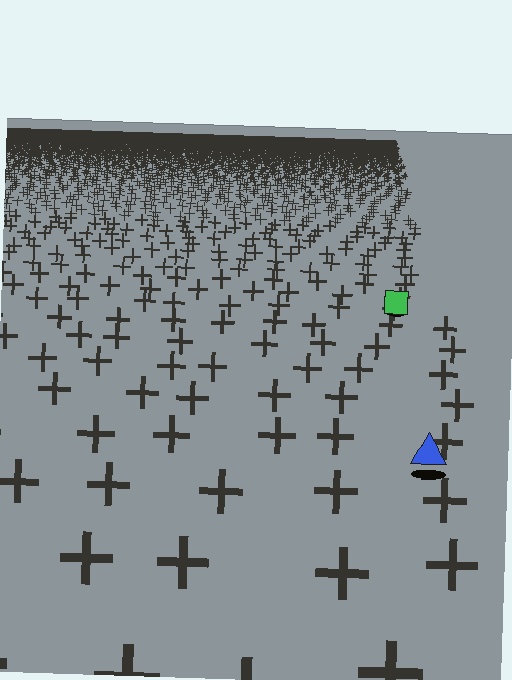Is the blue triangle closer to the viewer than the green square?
Yes. The blue triangle is closer — you can tell from the texture gradient: the ground texture is coarser near it.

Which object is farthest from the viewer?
The green square is farthest from the viewer. It appears smaller and the ground texture around it is denser.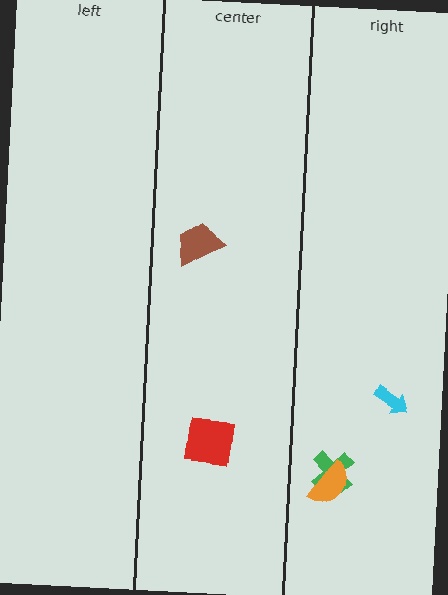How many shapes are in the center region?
2.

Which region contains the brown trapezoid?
The center region.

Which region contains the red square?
The center region.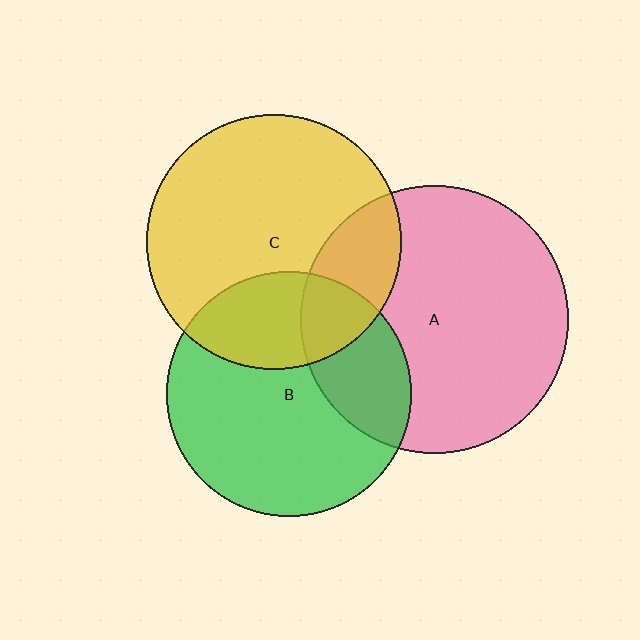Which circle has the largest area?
Circle A (pink).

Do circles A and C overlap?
Yes.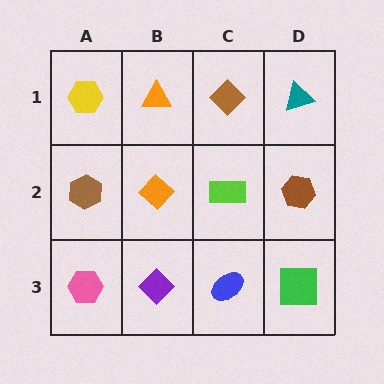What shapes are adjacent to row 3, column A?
A brown hexagon (row 2, column A), a purple diamond (row 3, column B).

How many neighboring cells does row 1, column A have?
2.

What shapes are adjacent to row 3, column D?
A brown hexagon (row 2, column D), a blue ellipse (row 3, column C).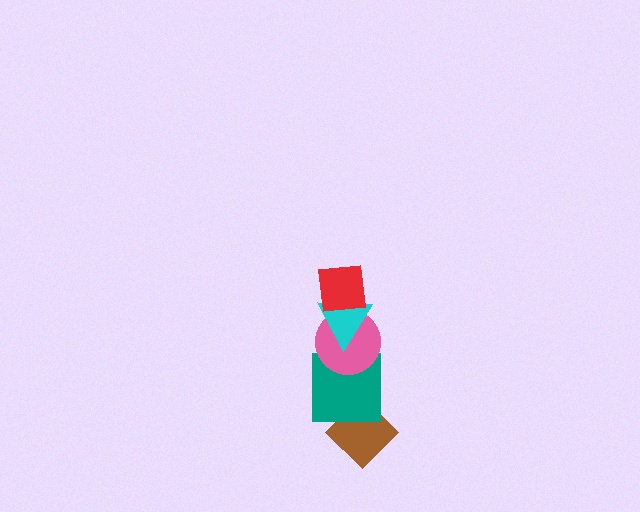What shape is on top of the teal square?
The pink circle is on top of the teal square.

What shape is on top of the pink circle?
The cyan triangle is on top of the pink circle.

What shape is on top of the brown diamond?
The teal square is on top of the brown diamond.